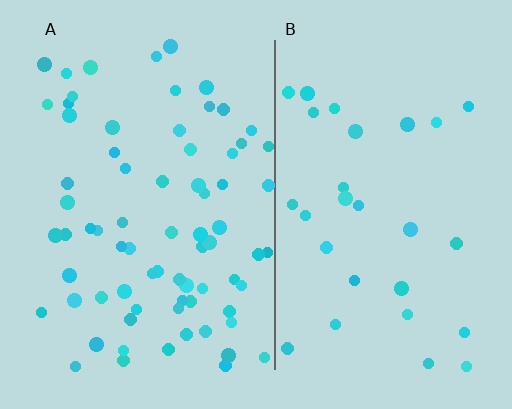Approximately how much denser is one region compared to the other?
Approximately 2.6× — region A over region B.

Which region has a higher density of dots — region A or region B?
A (the left).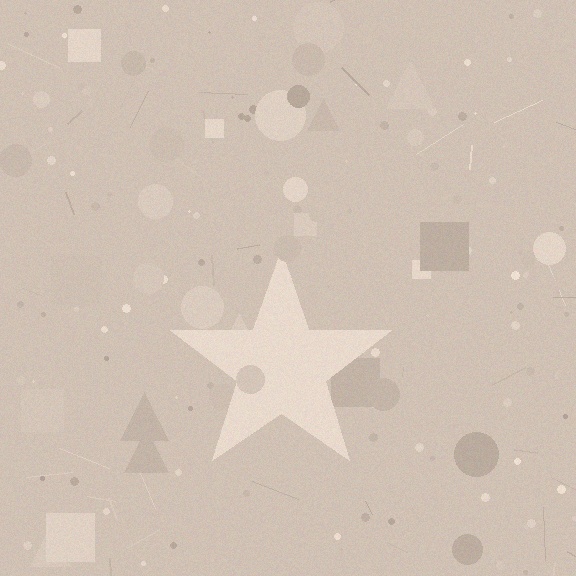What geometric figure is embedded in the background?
A star is embedded in the background.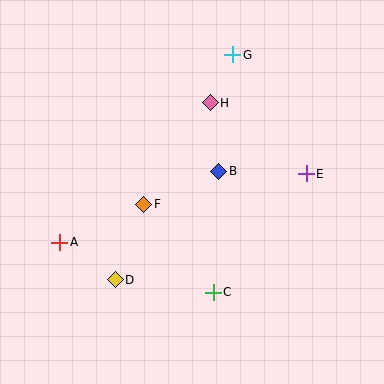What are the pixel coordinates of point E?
Point E is at (306, 174).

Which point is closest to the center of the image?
Point B at (219, 171) is closest to the center.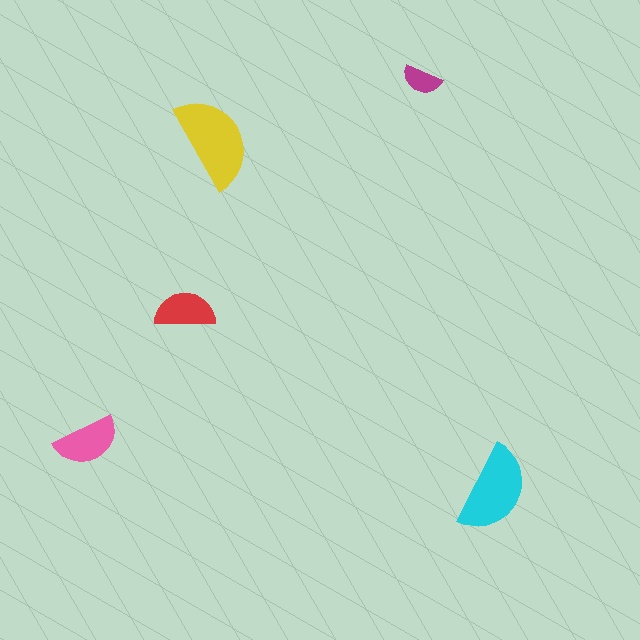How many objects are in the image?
There are 5 objects in the image.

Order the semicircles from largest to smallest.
the yellow one, the cyan one, the pink one, the red one, the magenta one.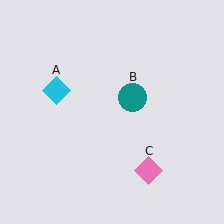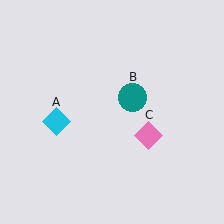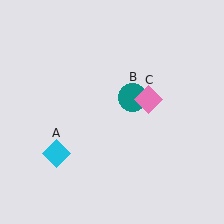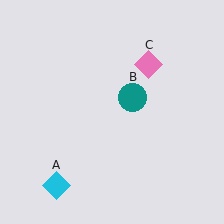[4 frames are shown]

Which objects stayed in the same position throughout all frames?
Teal circle (object B) remained stationary.